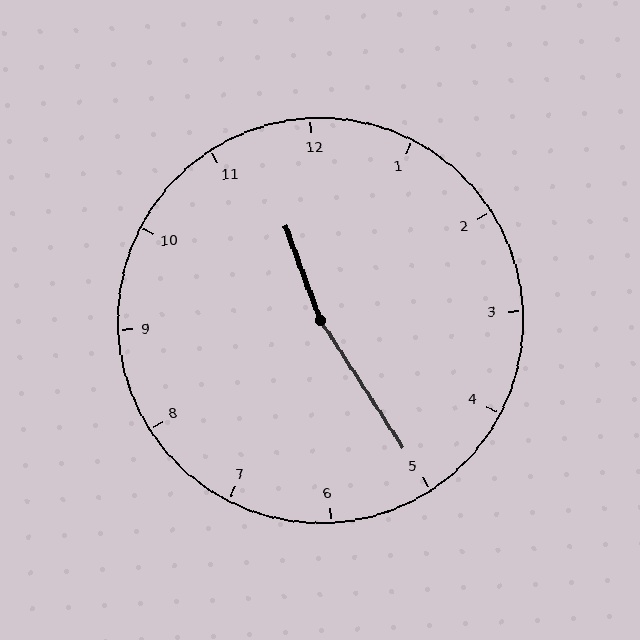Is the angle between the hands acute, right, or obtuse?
It is obtuse.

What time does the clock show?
11:25.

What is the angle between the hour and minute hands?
Approximately 168 degrees.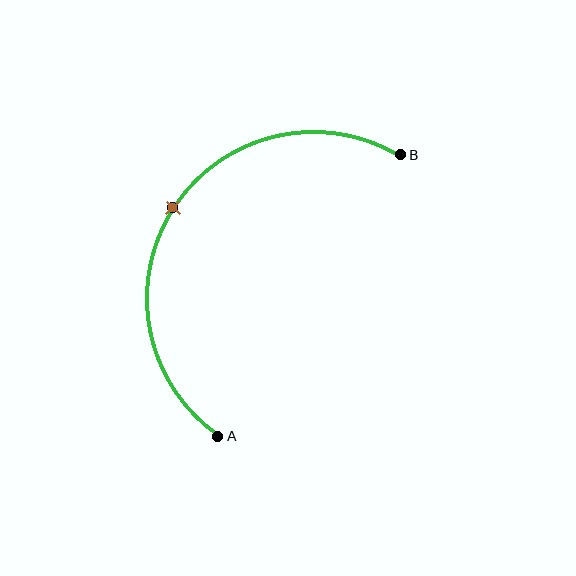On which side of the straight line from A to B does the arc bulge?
The arc bulges to the left of the straight line connecting A and B.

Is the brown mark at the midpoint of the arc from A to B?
Yes. The brown mark lies on the arc at equal arc-length from both A and B — it is the arc midpoint.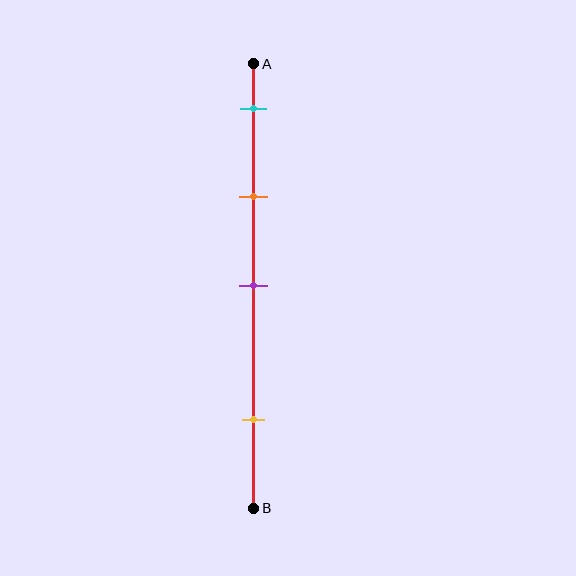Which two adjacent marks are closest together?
The cyan and orange marks are the closest adjacent pair.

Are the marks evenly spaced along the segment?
No, the marks are not evenly spaced.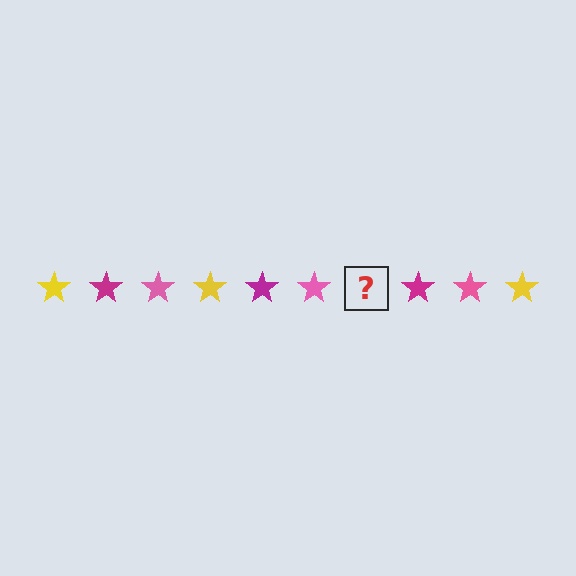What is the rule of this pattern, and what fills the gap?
The rule is that the pattern cycles through yellow, magenta, pink stars. The gap should be filled with a yellow star.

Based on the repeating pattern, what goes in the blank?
The blank should be a yellow star.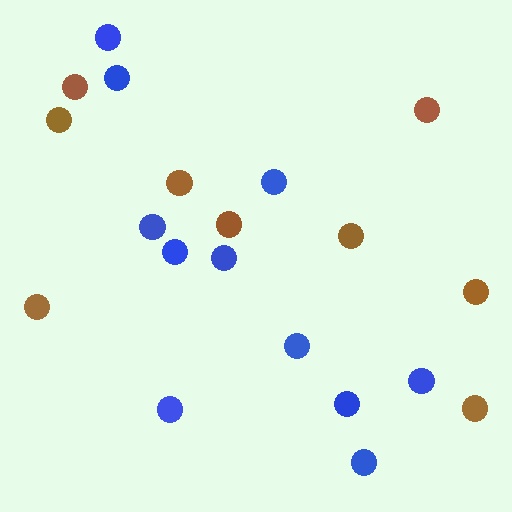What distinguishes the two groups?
There are 2 groups: one group of brown circles (9) and one group of blue circles (11).